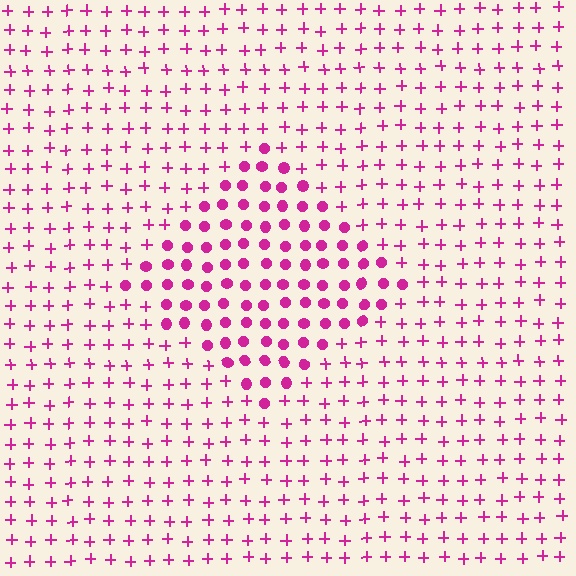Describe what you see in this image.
The image is filled with small magenta elements arranged in a uniform grid. A diamond-shaped region contains circles, while the surrounding area contains plus signs. The boundary is defined purely by the change in element shape.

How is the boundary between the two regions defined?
The boundary is defined by a change in element shape: circles inside vs. plus signs outside. All elements share the same color and spacing.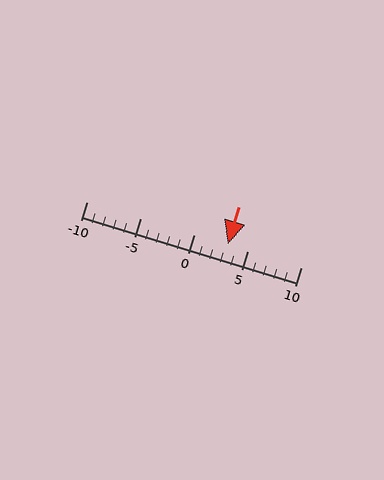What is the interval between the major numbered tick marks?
The major tick marks are spaced 5 units apart.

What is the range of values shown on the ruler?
The ruler shows values from -10 to 10.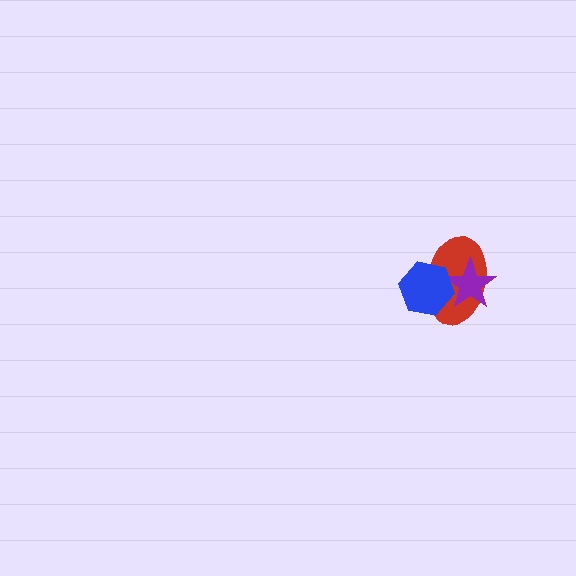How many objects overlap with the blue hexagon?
2 objects overlap with the blue hexagon.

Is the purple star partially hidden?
Yes, it is partially covered by another shape.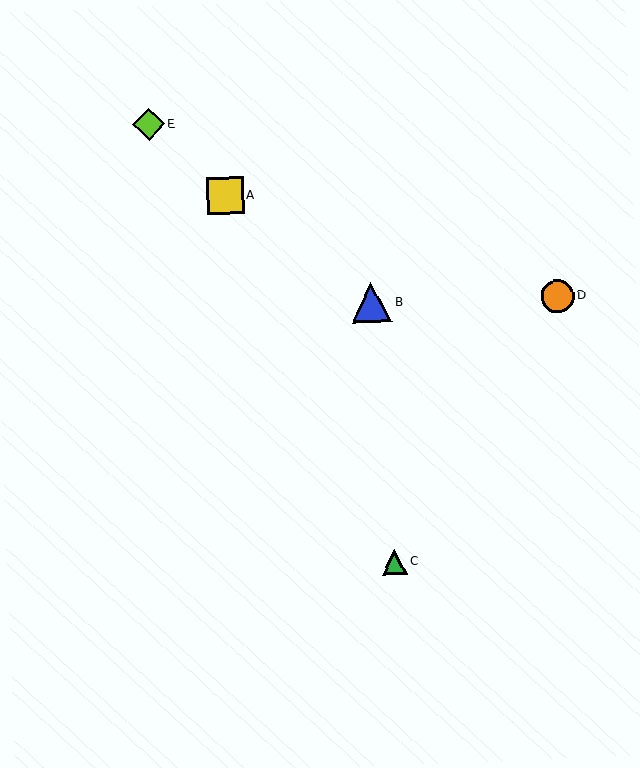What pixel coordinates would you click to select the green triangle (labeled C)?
Click at (394, 562) to select the green triangle C.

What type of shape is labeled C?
Shape C is a green triangle.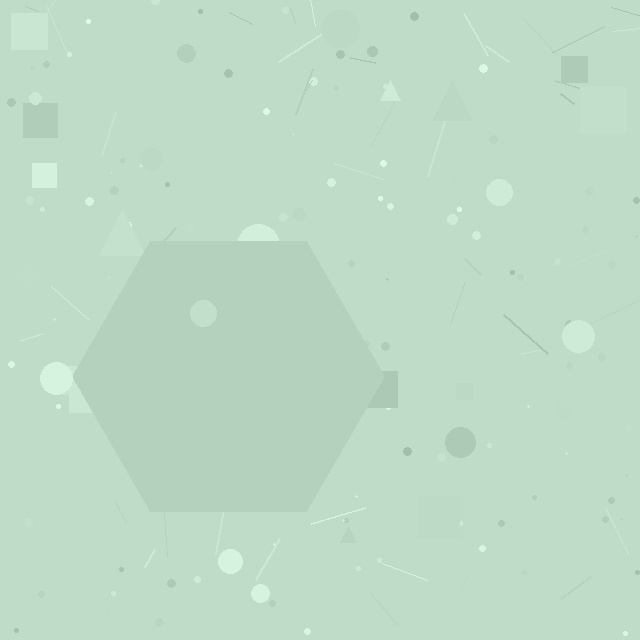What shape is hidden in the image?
A hexagon is hidden in the image.